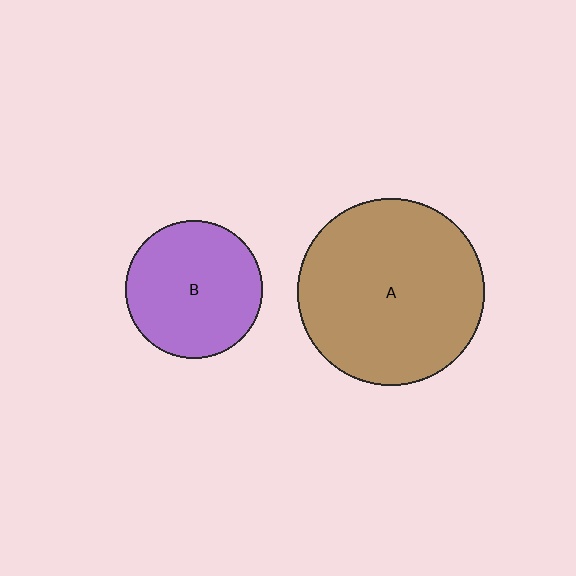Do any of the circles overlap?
No, none of the circles overlap.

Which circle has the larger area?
Circle A (brown).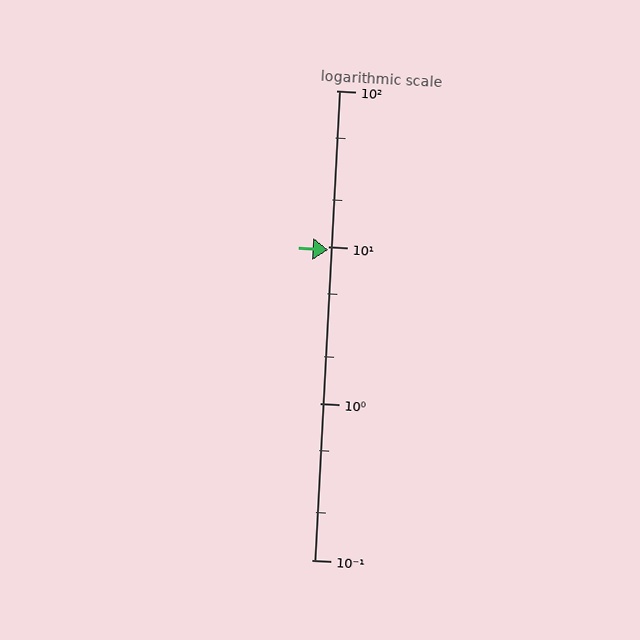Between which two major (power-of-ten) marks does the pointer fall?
The pointer is between 1 and 10.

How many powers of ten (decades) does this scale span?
The scale spans 3 decades, from 0.1 to 100.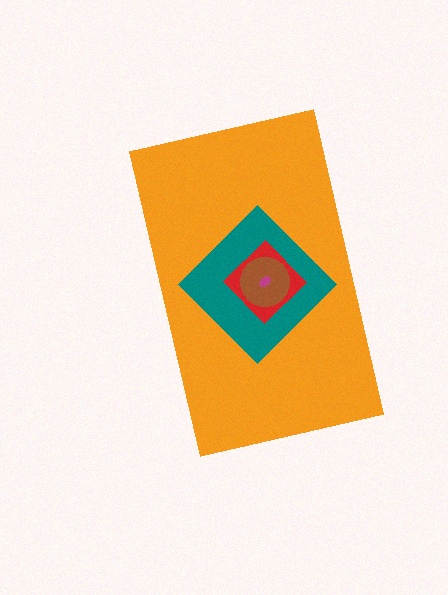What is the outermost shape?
The orange rectangle.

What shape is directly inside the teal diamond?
The red diamond.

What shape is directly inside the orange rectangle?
The teal diamond.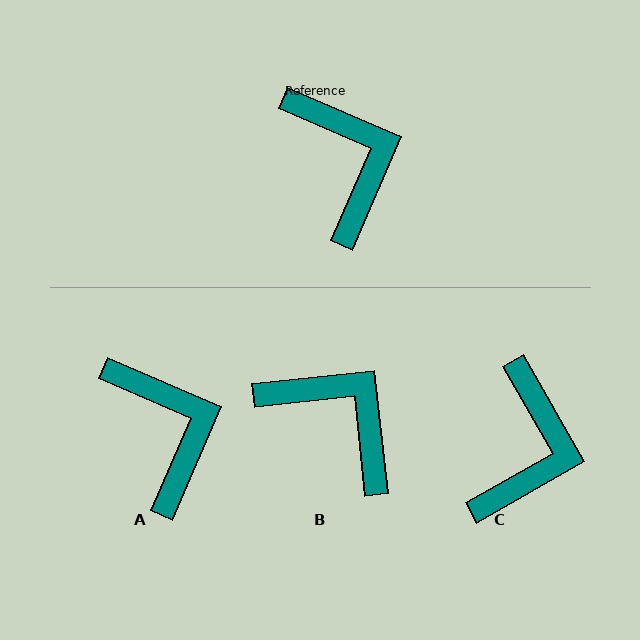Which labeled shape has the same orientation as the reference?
A.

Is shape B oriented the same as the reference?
No, it is off by about 30 degrees.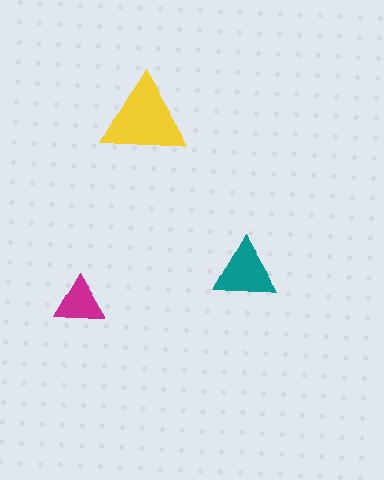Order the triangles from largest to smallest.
the yellow one, the teal one, the magenta one.